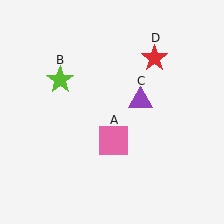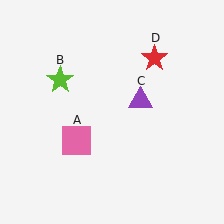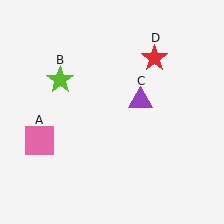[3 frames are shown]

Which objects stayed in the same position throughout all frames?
Lime star (object B) and purple triangle (object C) and red star (object D) remained stationary.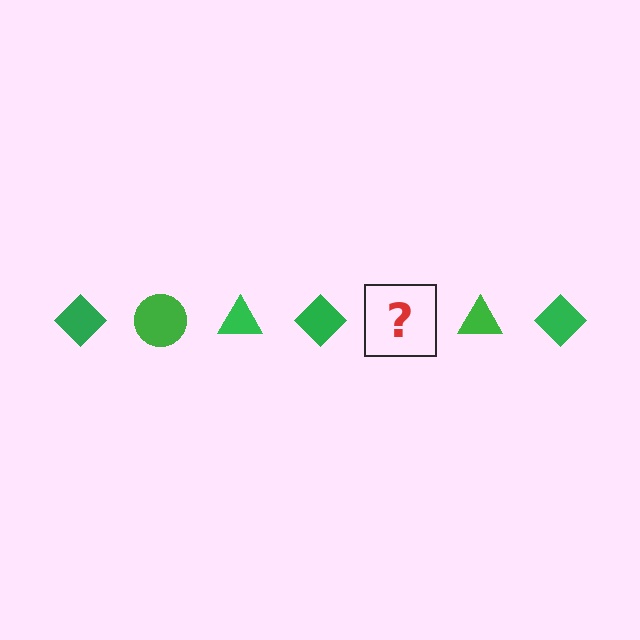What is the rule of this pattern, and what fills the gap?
The rule is that the pattern cycles through diamond, circle, triangle shapes in green. The gap should be filled with a green circle.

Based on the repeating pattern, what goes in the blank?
The blank should be a green circle.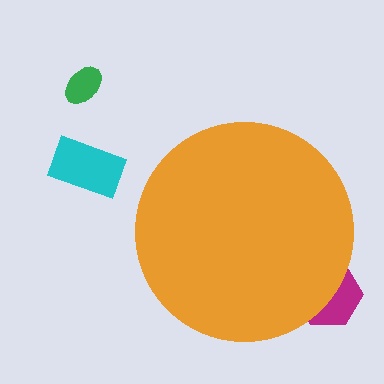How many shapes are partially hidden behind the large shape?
1 shape is partially hidden.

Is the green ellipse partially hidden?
No, the green ellipse is fully visible.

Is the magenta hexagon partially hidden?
Yes, the magenta hexagon is partially hidden behind the orange circle.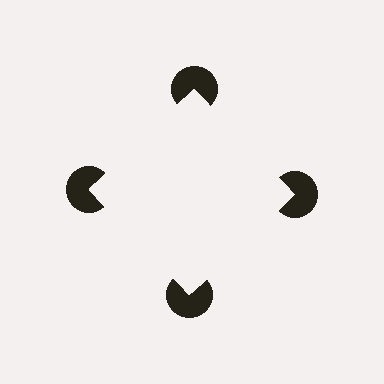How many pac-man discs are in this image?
There are 4 — one at each vertex of the illusory square.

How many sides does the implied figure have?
4 sides.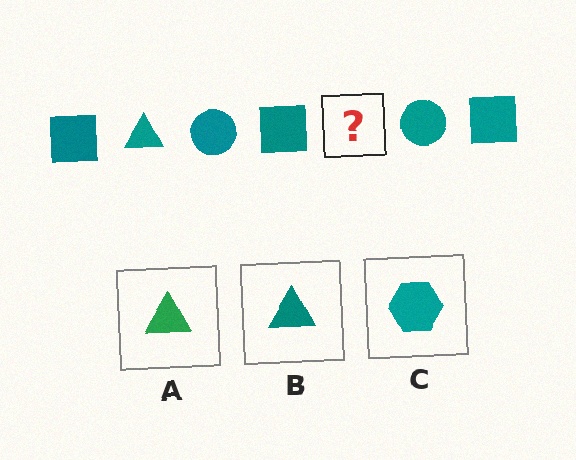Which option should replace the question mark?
Option B.